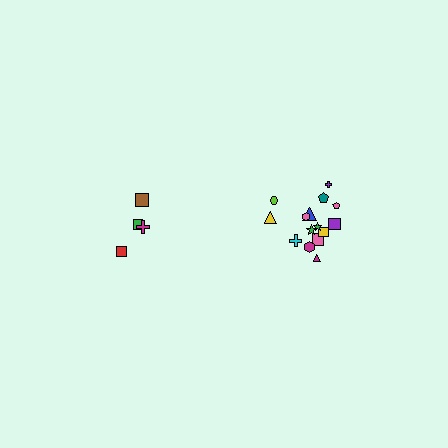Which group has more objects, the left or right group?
The right group.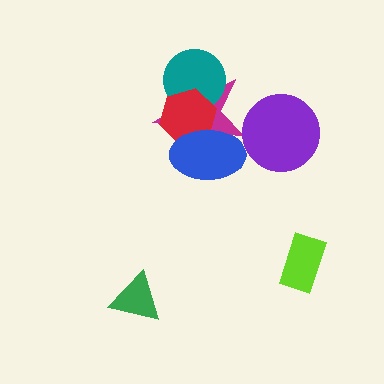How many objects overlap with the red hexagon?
3 objects overlap with the red hexagon.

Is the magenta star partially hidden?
Yes, it is partially covered by another shape.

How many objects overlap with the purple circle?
0 objects overlap with the purple circle.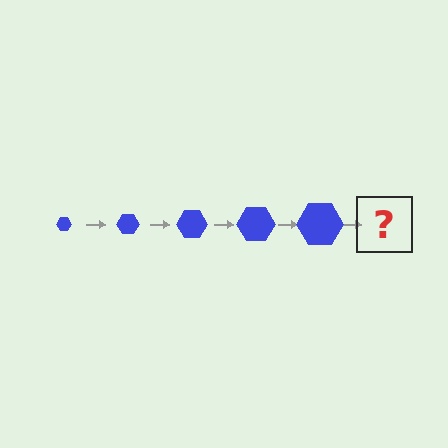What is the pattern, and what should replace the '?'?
The pattern is that the hexagon gets progressively larger each step. The '?' should be a blue hexagon, larger than the previous one.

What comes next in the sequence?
The next element should be a blue hexagon, larger than the previous one.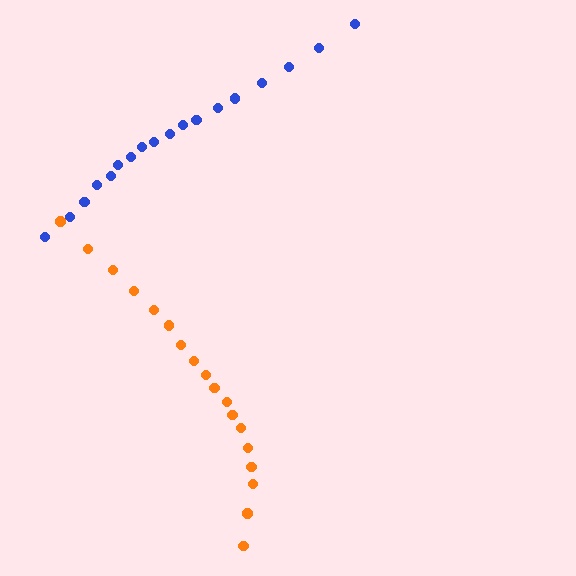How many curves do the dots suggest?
There are 2 distinct paths.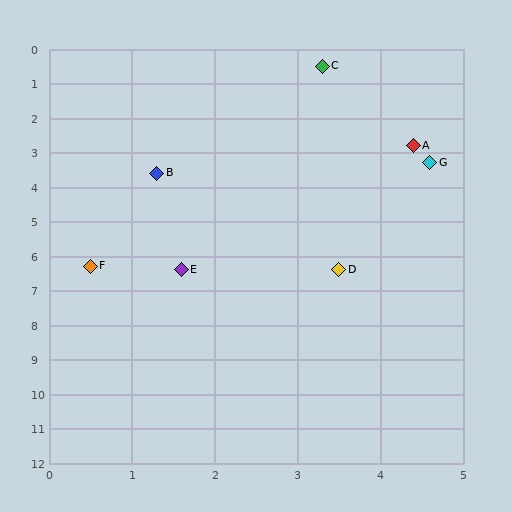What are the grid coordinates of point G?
Point G is at approximately (4.6, 3.3).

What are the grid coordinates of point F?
Point F is at approximately (0.5, 6.3).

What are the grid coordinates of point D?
Point D is at approximately (3.5, 6.4).